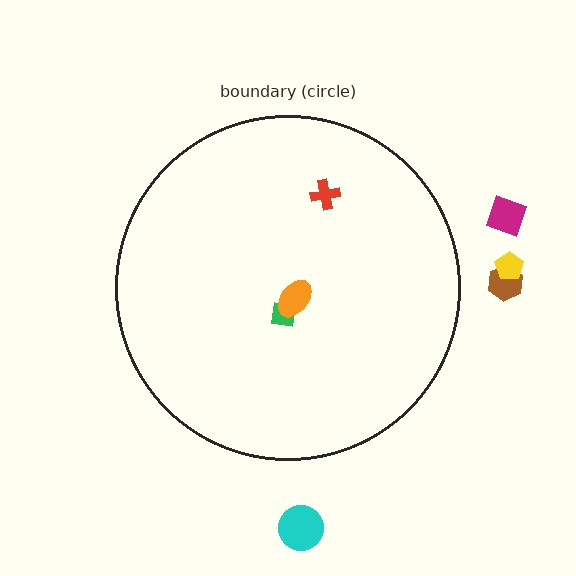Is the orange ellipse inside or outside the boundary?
Inside.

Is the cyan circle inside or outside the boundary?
Outside.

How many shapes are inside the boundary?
3 inside, 4 outside.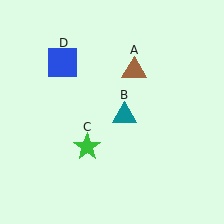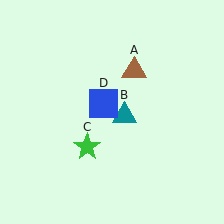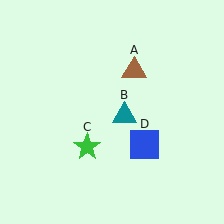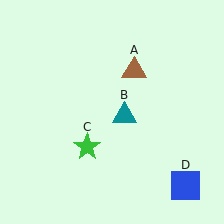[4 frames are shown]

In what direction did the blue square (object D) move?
The blue square (object D) moved down and to the right.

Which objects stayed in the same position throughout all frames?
Brown triangle (object A) and teal triangle (object B) and green star (object C) remained stationary.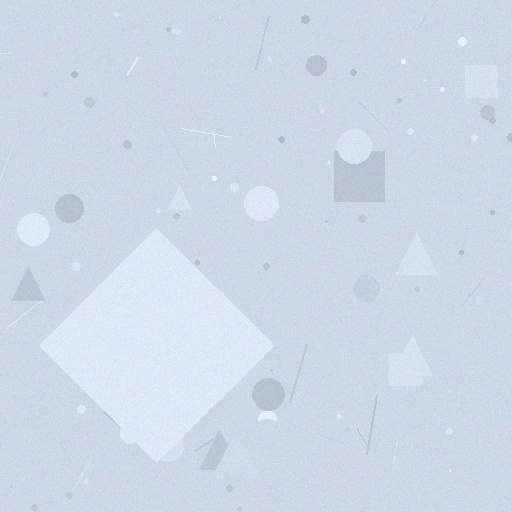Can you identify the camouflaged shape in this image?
The camouflaged shape is a diamond.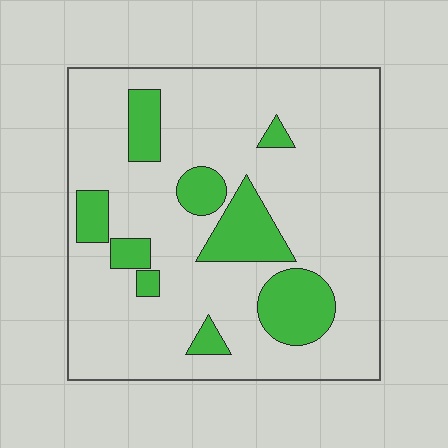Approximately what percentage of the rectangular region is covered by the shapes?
Approximately 20%.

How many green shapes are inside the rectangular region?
9.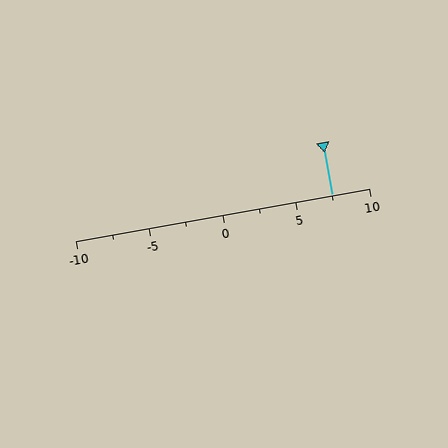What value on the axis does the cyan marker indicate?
The marker indicates approximately 7.5.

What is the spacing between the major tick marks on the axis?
The major ticks are spaced 5 apart.